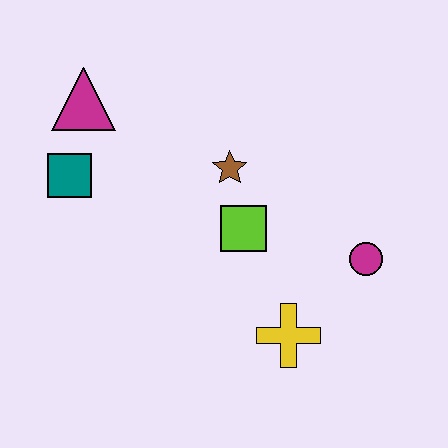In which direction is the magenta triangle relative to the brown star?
The magenta triangle is to the left of the brown star.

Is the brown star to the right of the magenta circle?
No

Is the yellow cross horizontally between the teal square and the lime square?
No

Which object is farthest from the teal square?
The magenta circle is farthest from the teal square.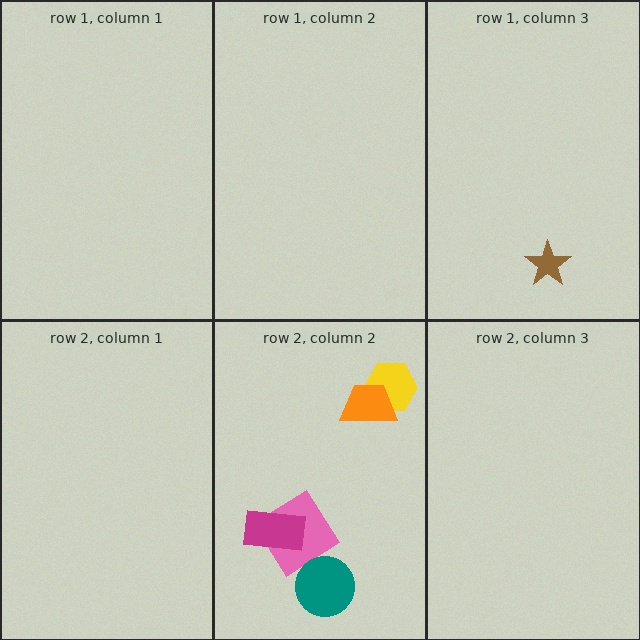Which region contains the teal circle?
The row 2, column 2 region.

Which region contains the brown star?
The row 1, column 3 region.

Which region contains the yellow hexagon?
The row 2, column 2 region.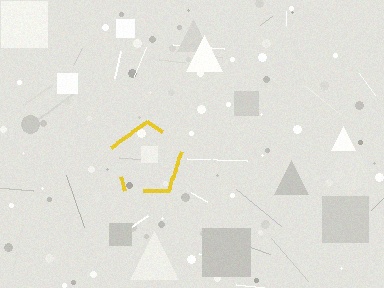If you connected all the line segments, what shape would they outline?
They would outline a pentagon.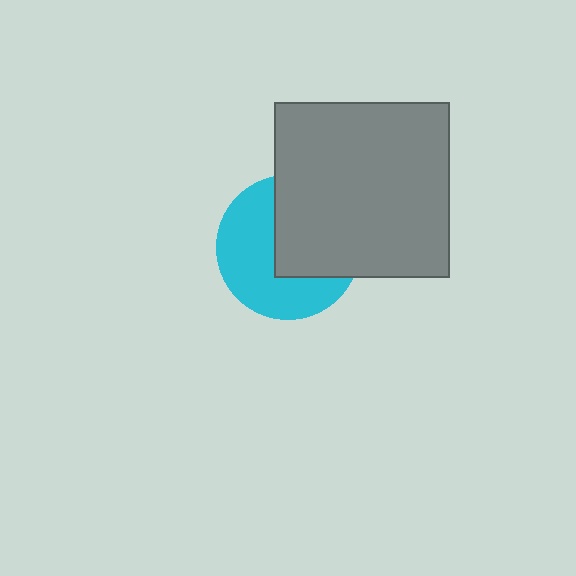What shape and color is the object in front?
The object in front is a gray square.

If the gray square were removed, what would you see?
You would see the complete cyan circle.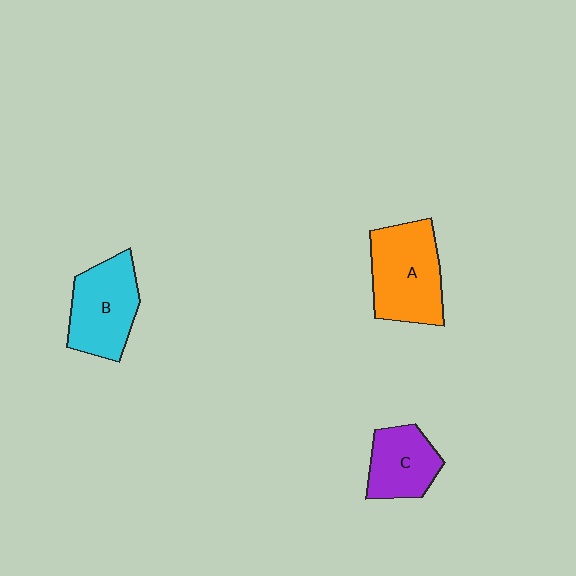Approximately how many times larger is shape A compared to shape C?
Approximately 1.5 times.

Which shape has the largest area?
Shape A (orange).